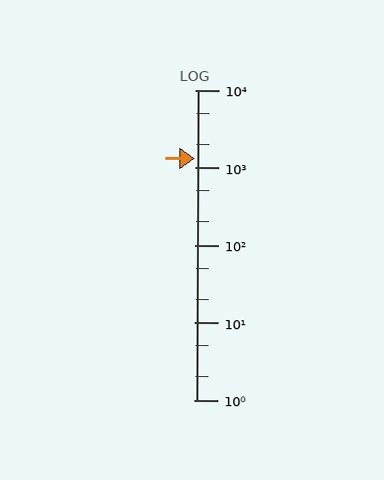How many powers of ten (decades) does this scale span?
The scale spans 4 decades, from 1 to 10000.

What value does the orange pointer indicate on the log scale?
The pointer indicates approximately 1300.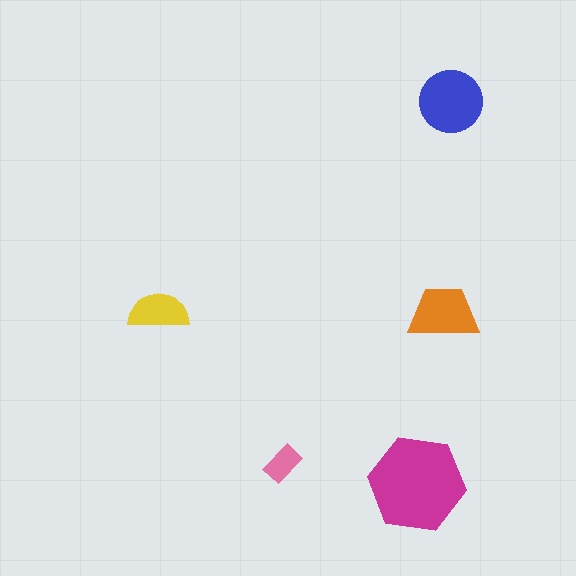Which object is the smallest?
The pink rectangle.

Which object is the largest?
The magenta hexagon.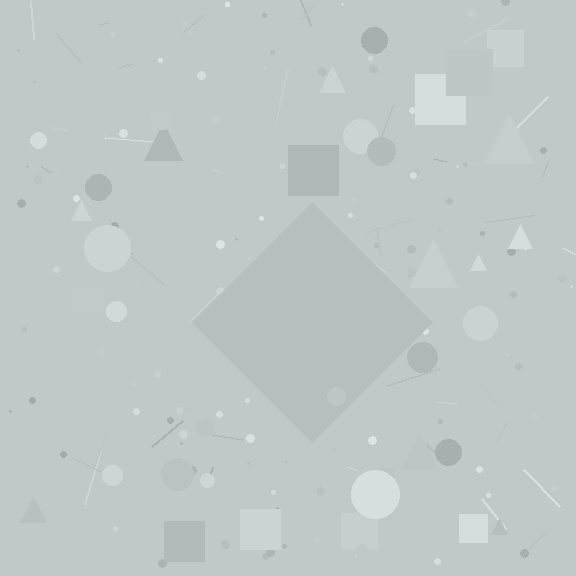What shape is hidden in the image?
A diamond is hidden in the image.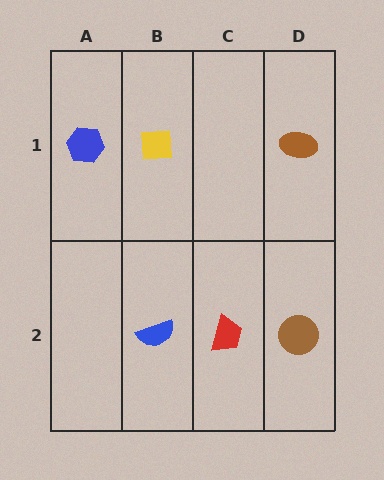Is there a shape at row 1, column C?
No, that cell is empty.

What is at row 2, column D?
A brown circle.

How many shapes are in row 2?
3 shapes.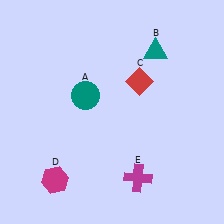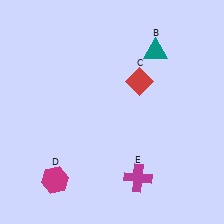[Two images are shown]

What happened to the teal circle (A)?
The teal circle (A) was removed in Image 2. It was in the top-left area of Image 1.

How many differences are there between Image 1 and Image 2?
There is 1 difference between the two images.